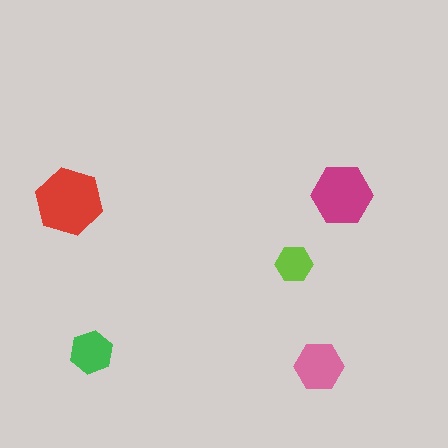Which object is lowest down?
The pink hexagon is bottommost.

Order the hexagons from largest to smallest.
the red one, the magenta one, the pink one, the green one, the lime one.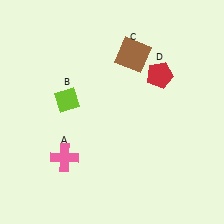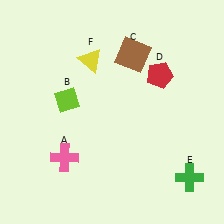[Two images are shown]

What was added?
A green cross (E), a yellow triangle (F) were added in Image 2.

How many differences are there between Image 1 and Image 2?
There are 2 differences between the two images.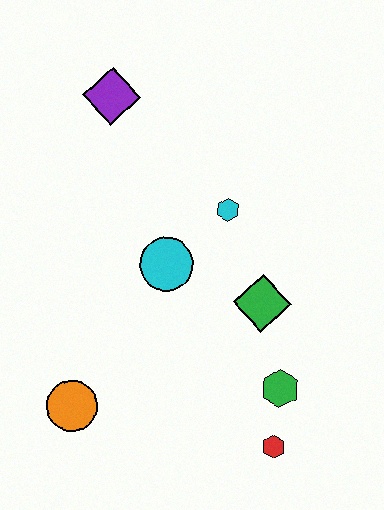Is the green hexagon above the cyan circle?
No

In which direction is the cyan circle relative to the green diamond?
The cyan circle is to the left of the green diamond.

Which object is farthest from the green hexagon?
The purple diamond is farthest from the green hexagon.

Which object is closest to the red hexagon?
The green hexagon is closest to the red hexagon.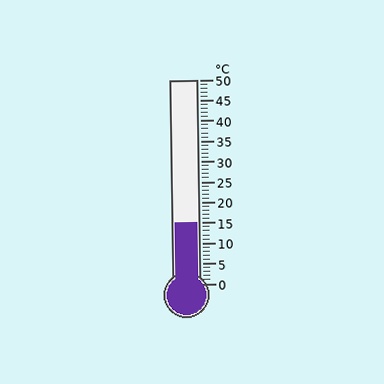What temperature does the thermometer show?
The thermometer shows approximately 15°C.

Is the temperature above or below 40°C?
The temperature is below 40°C.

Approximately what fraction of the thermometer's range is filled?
The thermometer is filled to approximately 30% of its range.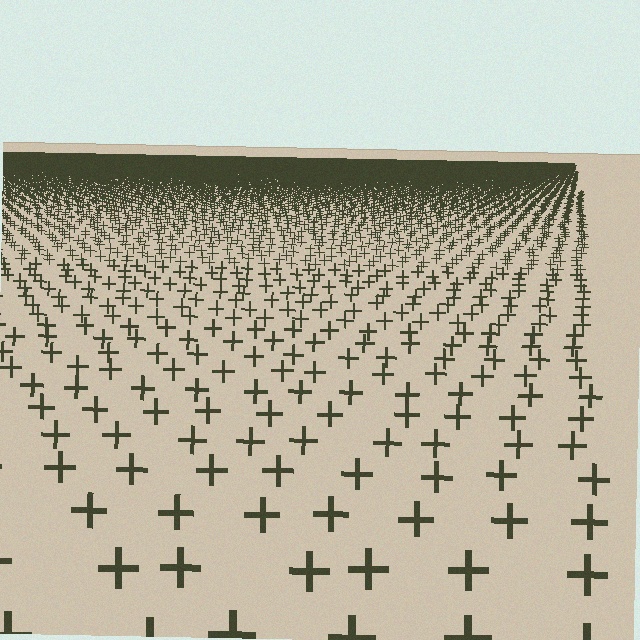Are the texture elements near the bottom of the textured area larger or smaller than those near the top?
Larger. Near the bottom, elements are closer to the viewer and appear at a bigger on-screen size.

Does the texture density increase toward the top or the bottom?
Density increases toward the top.